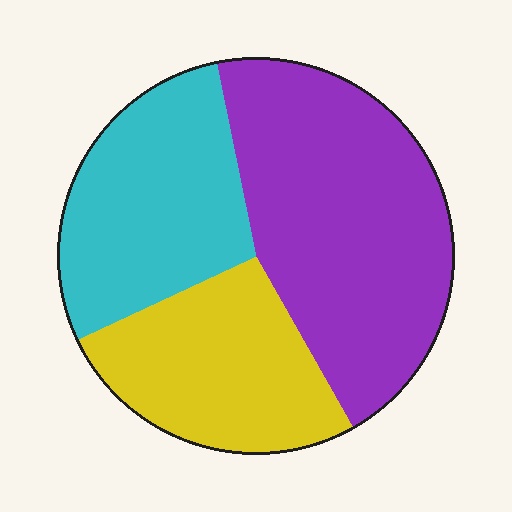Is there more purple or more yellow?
Purple.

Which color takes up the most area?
Purple, at roughly 45%.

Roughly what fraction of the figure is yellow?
Yellow covers about 25% of the figure.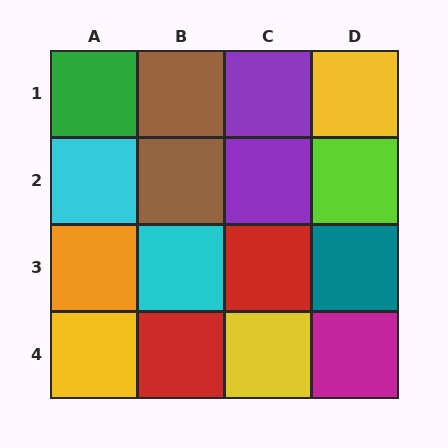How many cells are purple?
2 cells are purple.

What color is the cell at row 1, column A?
Green.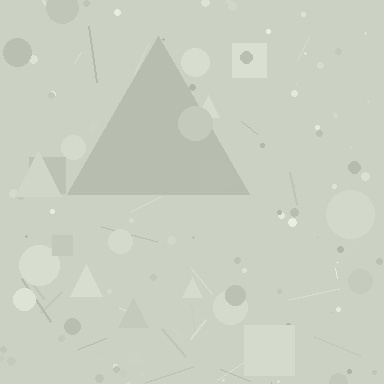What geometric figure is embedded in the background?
A triangle is embedded in the background.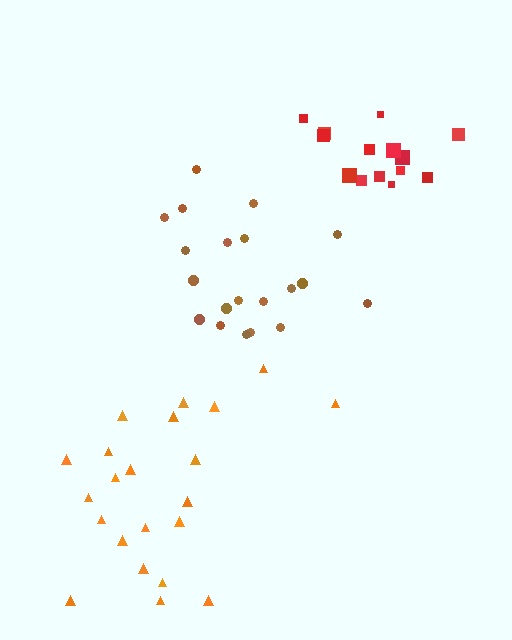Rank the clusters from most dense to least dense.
red, brown, orange.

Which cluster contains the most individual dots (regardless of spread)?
Orange (22).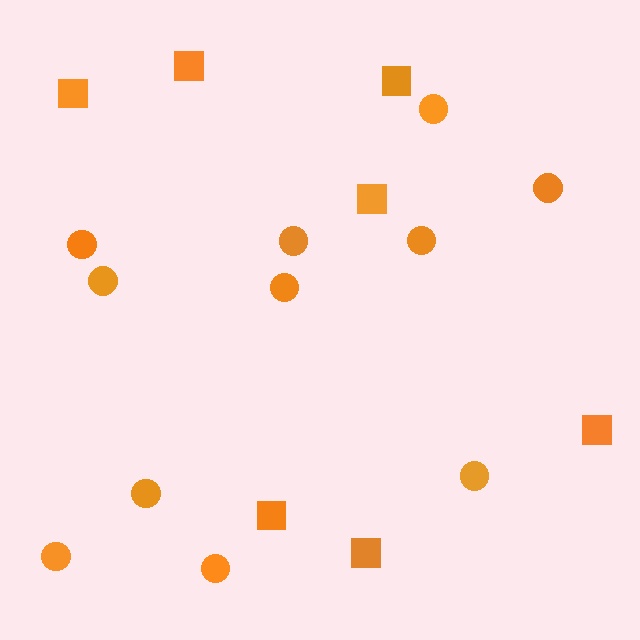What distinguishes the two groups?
There are 2 groups: one group of circles (11) and one group of squares (7).